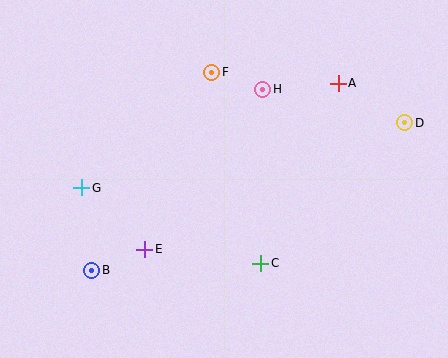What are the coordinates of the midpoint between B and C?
The midpoint between B and C is at (176, 267).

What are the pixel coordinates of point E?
Point E is at (145, 249).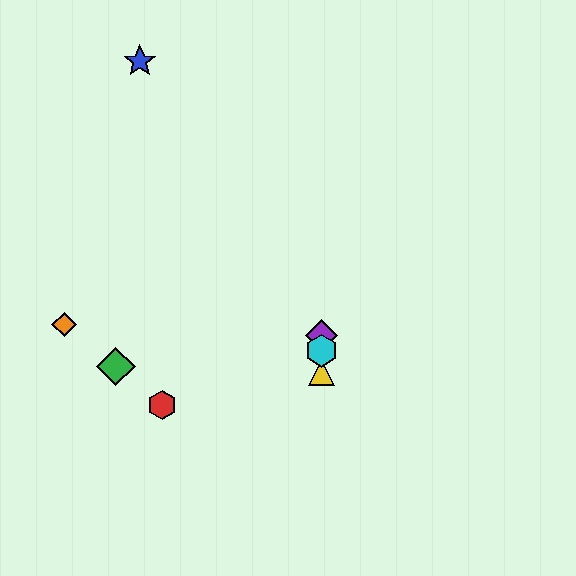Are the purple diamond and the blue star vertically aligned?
No, the purple diamond is at x≈321 and the blue star is at x≈140.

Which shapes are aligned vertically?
The yellow triangle, the purple diamond, the cyan hexagon are aligned vertically.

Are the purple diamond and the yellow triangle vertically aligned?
Yes, both are at x≈321.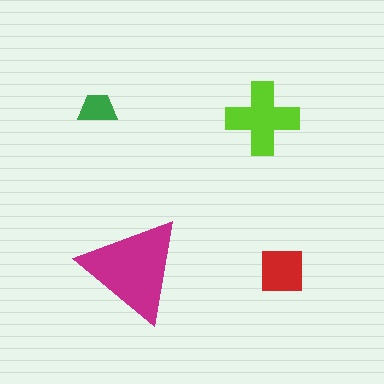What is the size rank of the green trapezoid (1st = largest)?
4th.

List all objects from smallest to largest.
The green trapezoid, the red square, the lime cross, the magenta triangle.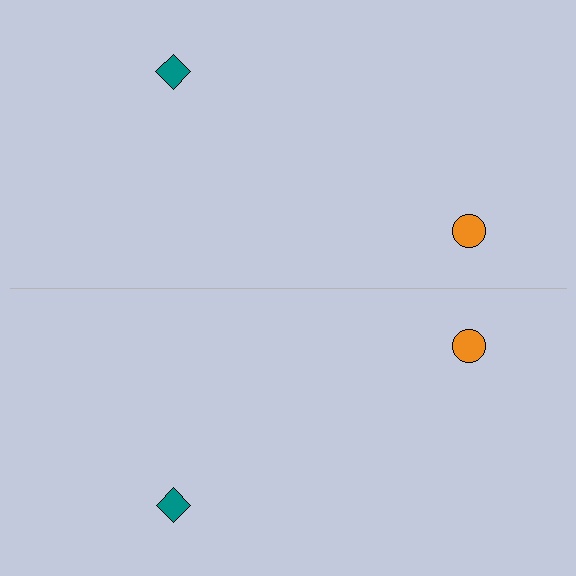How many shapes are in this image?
There are 4 shapes in this image.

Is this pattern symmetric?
Yes, this pattern has bilateral (reflection) symmetry.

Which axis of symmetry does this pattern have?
The pattern has a horizontal axis of symmetry running through the center of the image.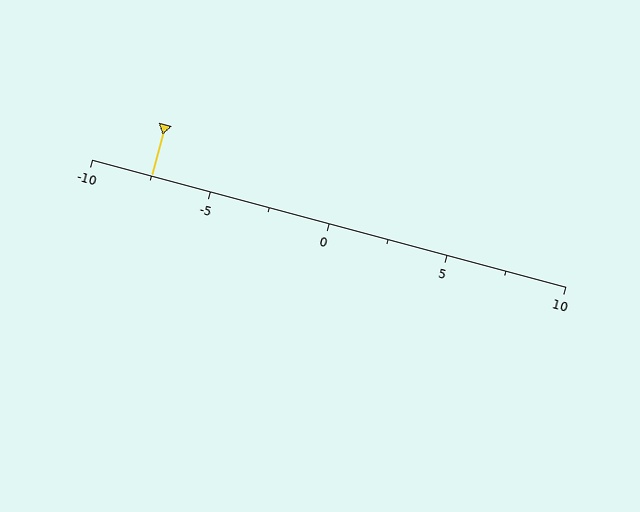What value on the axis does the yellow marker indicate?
The marker indicates approximately -7.5.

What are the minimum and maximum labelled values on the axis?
The axis runs from -10 to 10.